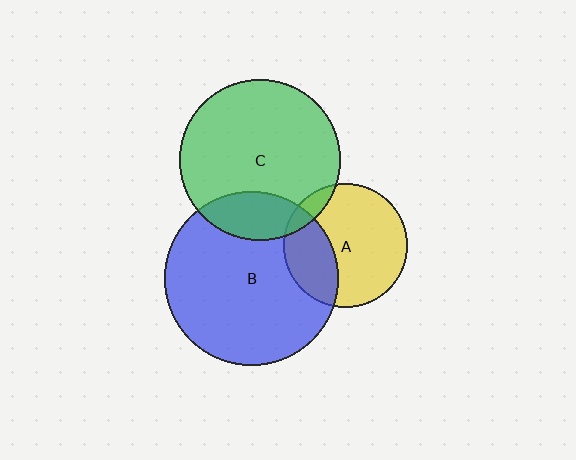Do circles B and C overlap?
Yes.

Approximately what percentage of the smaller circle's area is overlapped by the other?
Approximately 20%.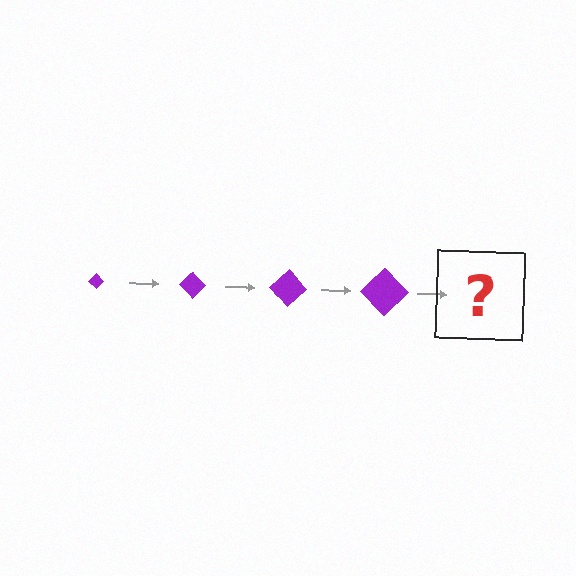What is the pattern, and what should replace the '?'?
The pattern is that the diamond gets progressively larger each step. The '?' should be a purple diamond, larger than the previous one.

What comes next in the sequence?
The next element should be a purple diamond, larger than the previous one.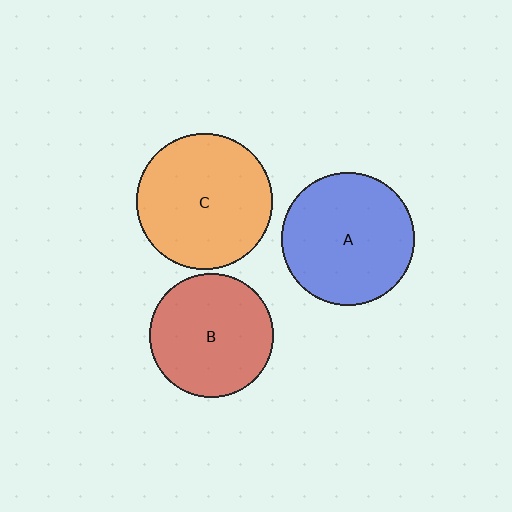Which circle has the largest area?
Circle C (orange).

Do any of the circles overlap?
No, none of the circles overlap.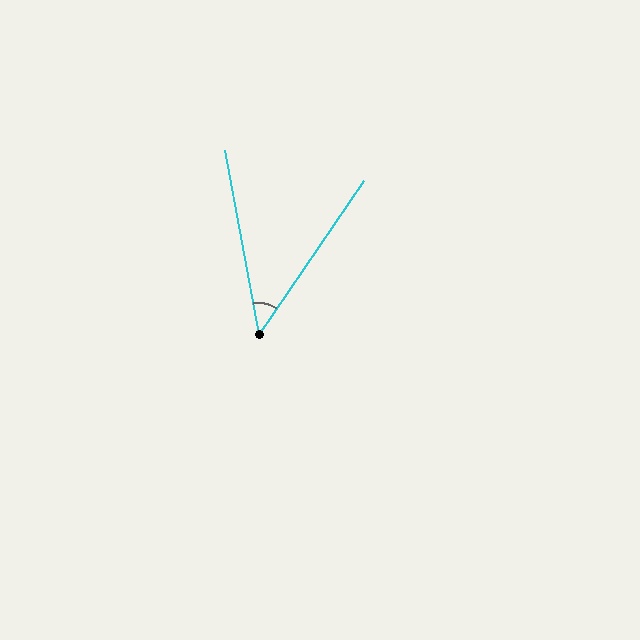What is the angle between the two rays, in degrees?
Approximately 45 degrees.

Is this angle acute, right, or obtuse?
It is acute.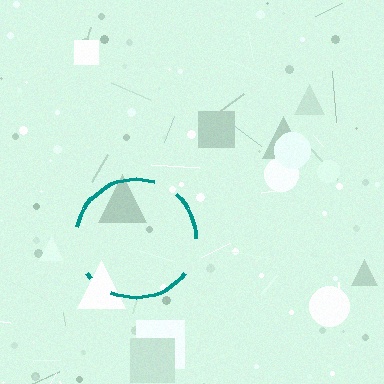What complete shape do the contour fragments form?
The contour fragments form a circle.